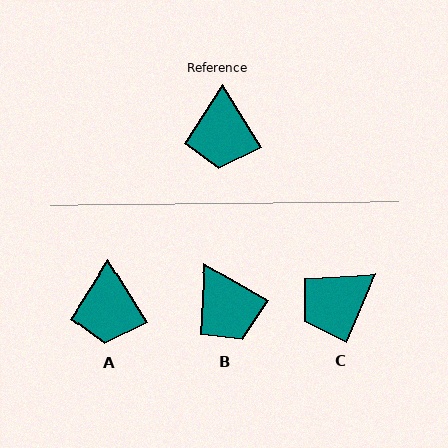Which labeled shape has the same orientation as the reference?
A.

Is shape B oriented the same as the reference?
No, it is off by about 30 degrees.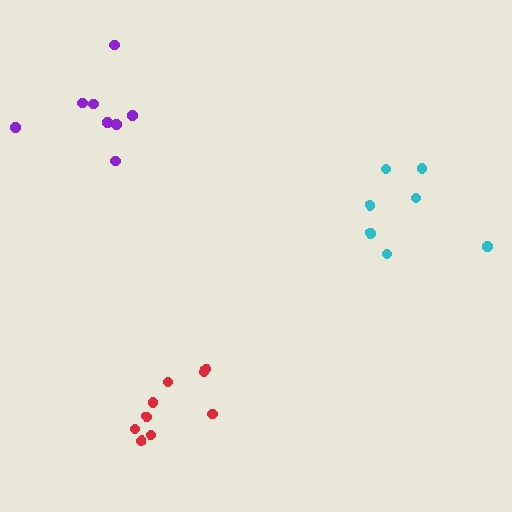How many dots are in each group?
Group 1: 9 dots, Group 2: 8 dots, Group 3: 7 dots (24 total).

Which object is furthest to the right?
The cyan cluster is rightmost.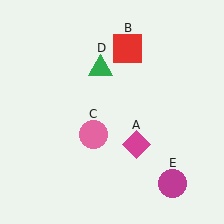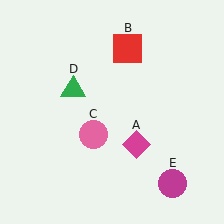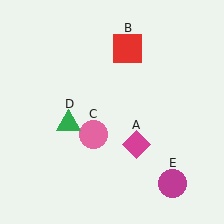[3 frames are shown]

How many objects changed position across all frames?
1 object changed position: green triangle (object D).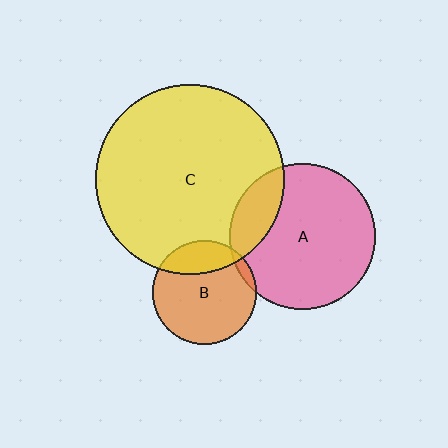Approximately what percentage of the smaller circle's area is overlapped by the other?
Approximately 5%.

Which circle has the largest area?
Circle C (yellow).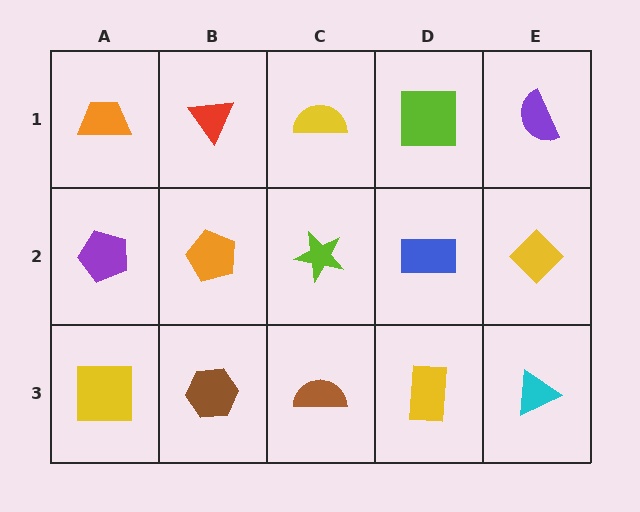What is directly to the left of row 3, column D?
A brown semicircle.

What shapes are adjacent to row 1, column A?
A purple pentagon (row 2, column A), a red triangle (row 1, column B).